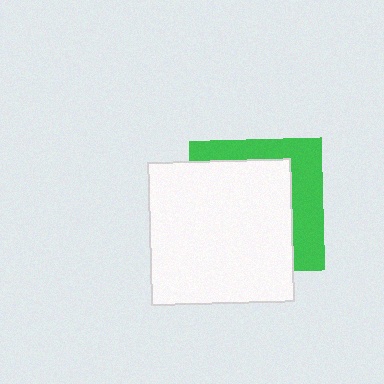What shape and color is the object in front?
The object in front is a white square.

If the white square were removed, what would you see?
You would see the complete green square.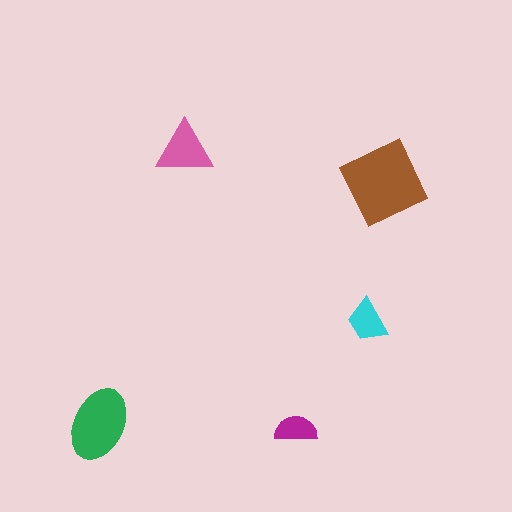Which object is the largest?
The brown diamond.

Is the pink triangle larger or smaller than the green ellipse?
Smaller.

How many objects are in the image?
There are 5 objects in the image.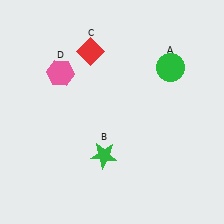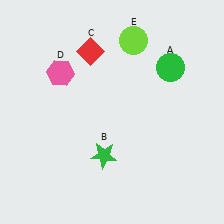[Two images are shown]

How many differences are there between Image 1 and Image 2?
There is 1 difference between the two images.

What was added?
A lime circle (E) was added in Image 2.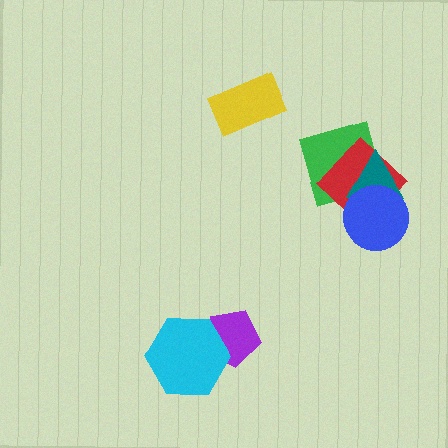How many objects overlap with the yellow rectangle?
0 objects overlap with the yellow rectangle.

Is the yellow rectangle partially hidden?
No, no other shape covers it.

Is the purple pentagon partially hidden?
Yes, it is partially covered by another shape.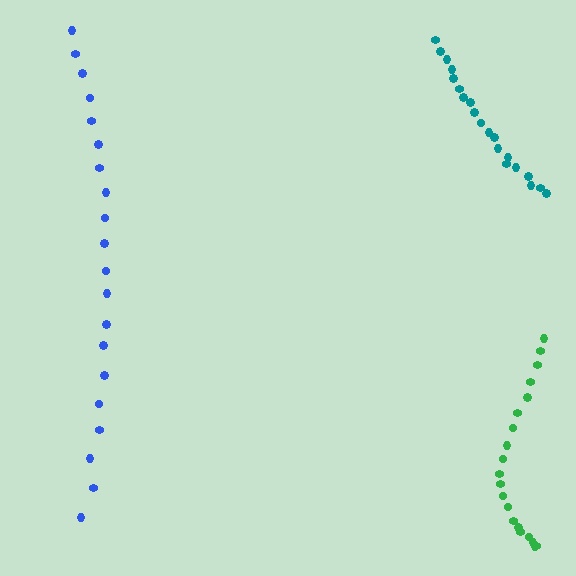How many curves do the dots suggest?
There are 3 distinct paths.